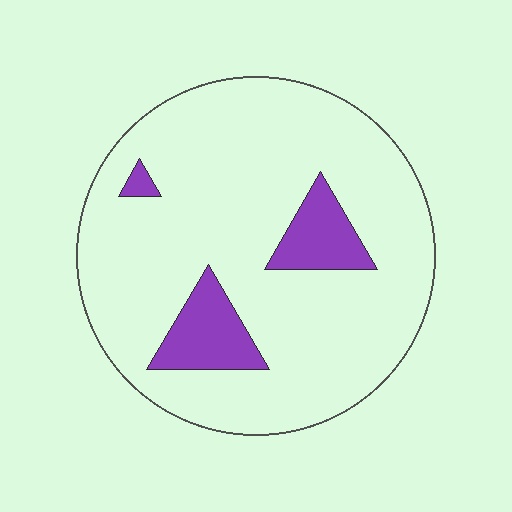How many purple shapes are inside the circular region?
3.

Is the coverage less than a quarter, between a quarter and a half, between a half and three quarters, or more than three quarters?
Less than a quarter.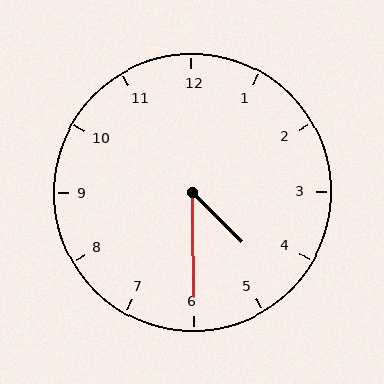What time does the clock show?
4:30.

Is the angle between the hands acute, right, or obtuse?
It is acute.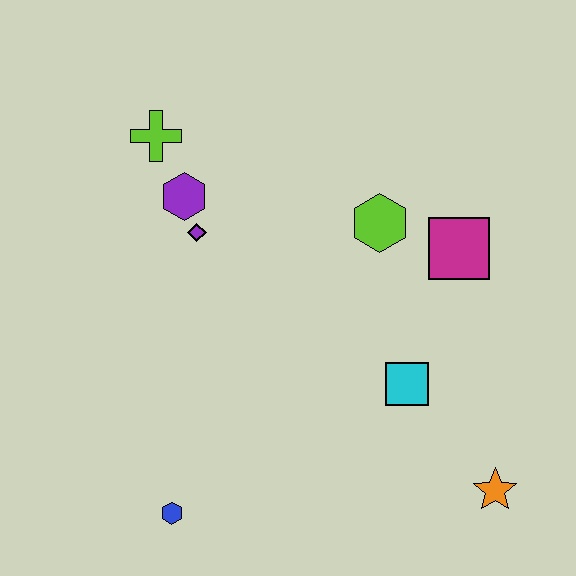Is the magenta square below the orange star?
No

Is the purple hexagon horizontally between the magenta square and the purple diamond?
No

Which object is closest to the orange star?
The cyan square is closest to the orange star.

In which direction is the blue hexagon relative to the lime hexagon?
The blue hexagon is below the lime hexagon.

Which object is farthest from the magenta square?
The blue hexagon is farthest from the magenta square.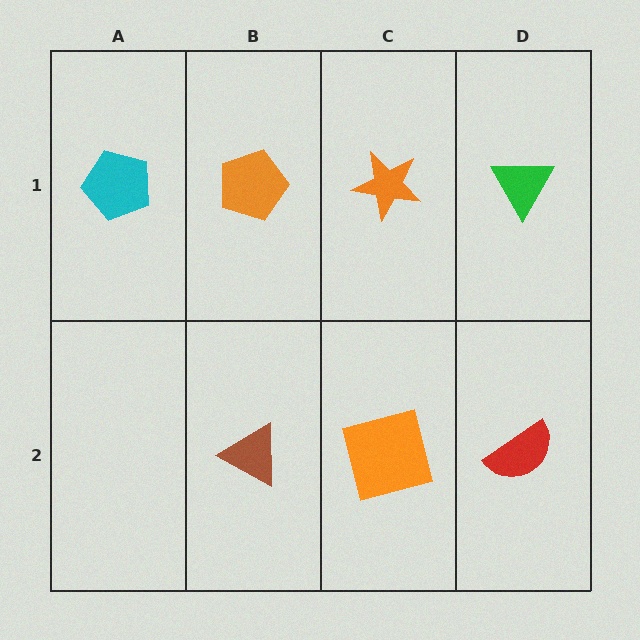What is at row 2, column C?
An orange square.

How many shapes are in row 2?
3 shapes.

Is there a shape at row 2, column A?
No, that cell is empty.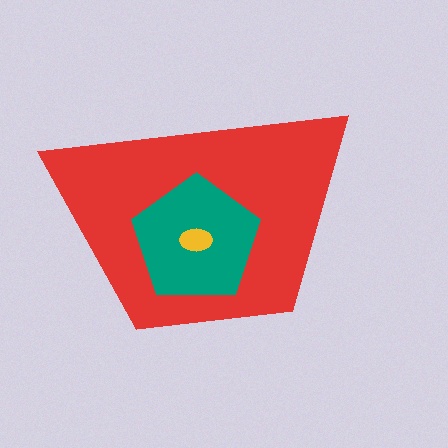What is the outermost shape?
The red trapezoid.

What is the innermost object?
The yellow ellipse.